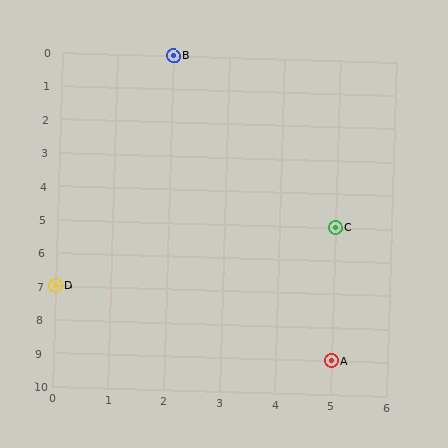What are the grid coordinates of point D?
Point D is at grid coordinates (0, 7).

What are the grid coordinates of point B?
Point B is at grid coordinates (2, 0).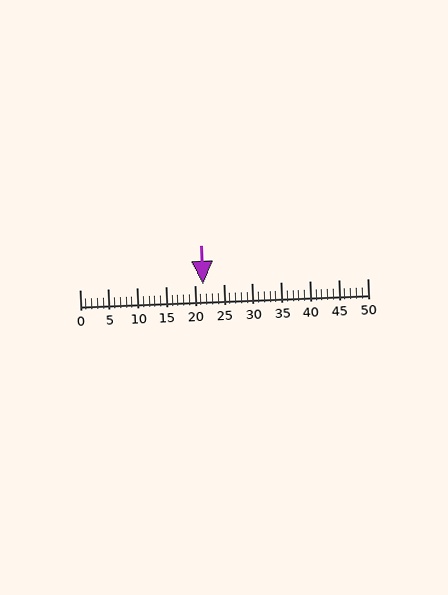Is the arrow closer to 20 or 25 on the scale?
The arrow is closer to 20.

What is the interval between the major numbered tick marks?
The major tick marks are spaced 5 units apart.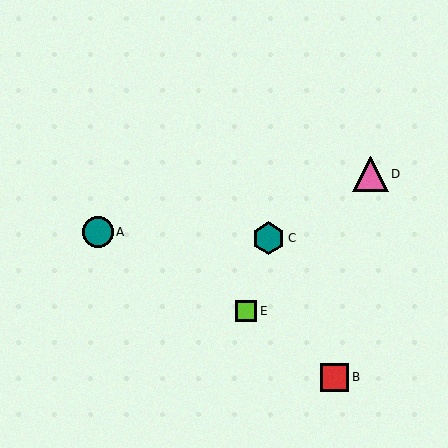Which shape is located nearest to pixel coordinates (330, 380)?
The red square (labeled B) at (335, 377) is nearest to that location.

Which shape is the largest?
The pink triangle (labeled D) is the largest.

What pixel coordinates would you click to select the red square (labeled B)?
Click at (335, 377) to select the red square B.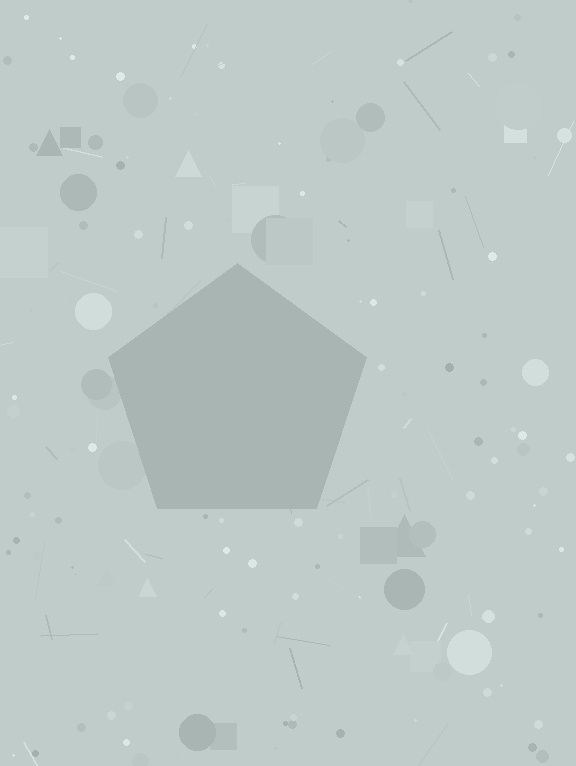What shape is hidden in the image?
A pentagon is hidden in the image.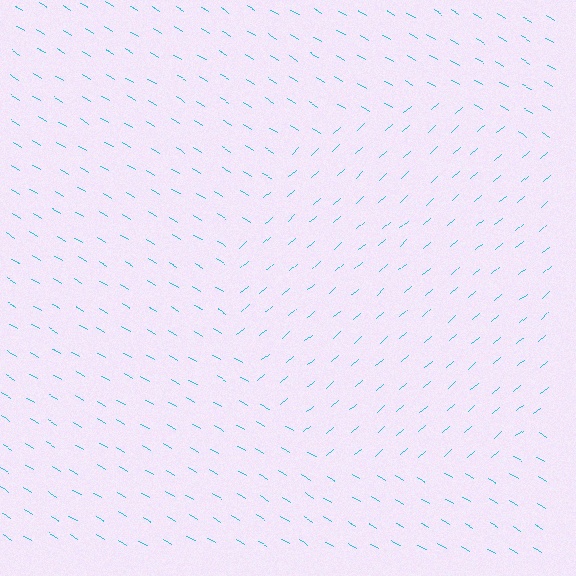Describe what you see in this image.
The image is filled with small cyan line segments. A circle region in the image has lines oriented differently from the surrounding lines, creating a visible texture boundary.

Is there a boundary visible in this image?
Yes, there is a texture boundary formed by a change in line orientation.